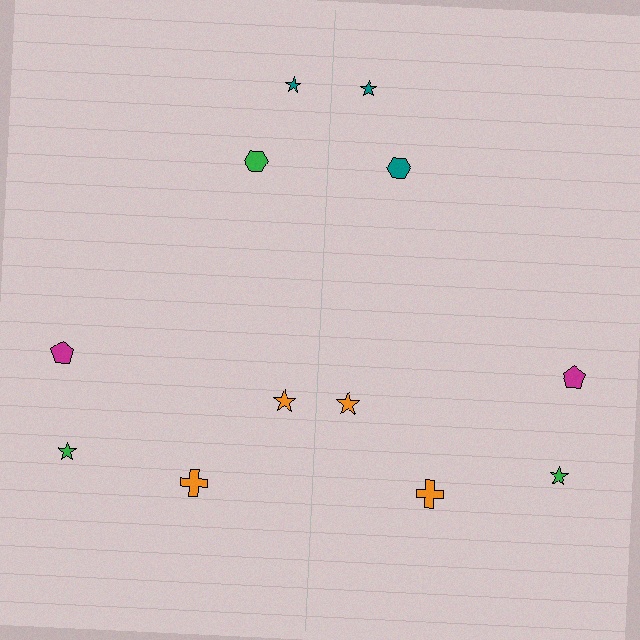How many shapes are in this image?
There are 12 shapes in this image.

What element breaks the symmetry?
The teal hexagon on the right side breaks the symmetry — its mirror counterpart is green.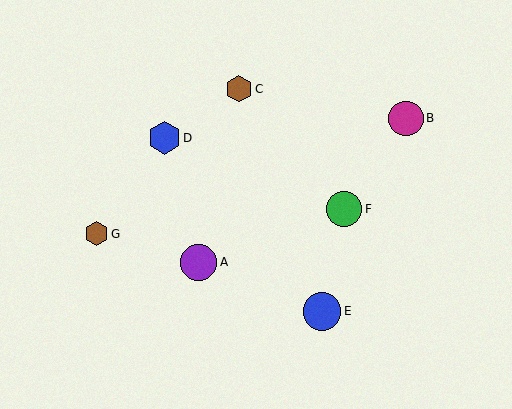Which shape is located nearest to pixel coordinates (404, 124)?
The magenta circle (labeled B) at (406, 118) is nearest to that location.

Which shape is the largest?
The blue circle (labeled E) is the largest.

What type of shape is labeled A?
Shape A is a purple circle.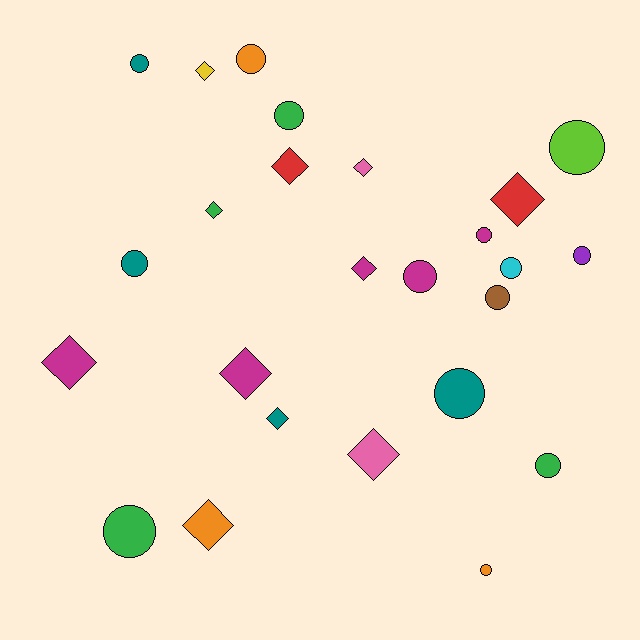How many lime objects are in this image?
There is 1 lime object.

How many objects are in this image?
There are 25 objects.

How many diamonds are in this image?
There are 11 diamonds.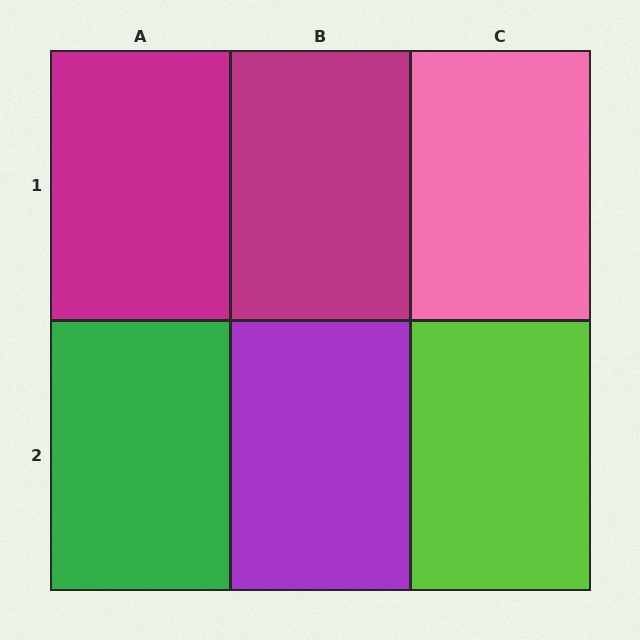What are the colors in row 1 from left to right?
Magenta, magenta, pink.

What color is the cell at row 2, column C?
Lime.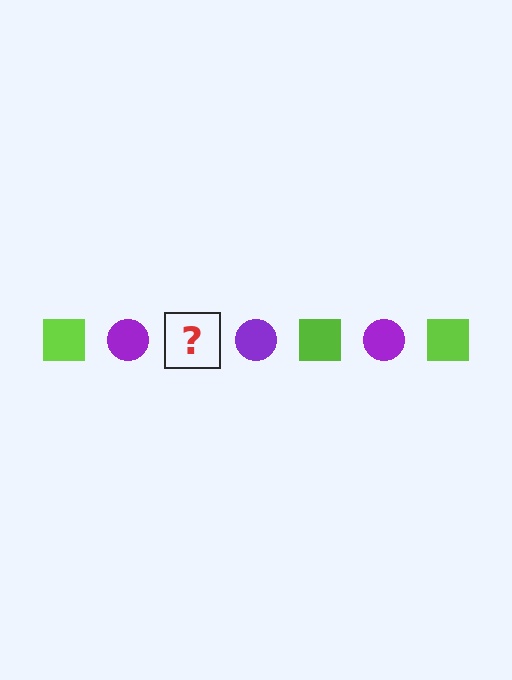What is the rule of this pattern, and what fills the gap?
The rule is that the pattern alternates between lime square and purple circle. The gap should be filled with a lime square.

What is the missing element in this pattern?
The missing element is a lime square.